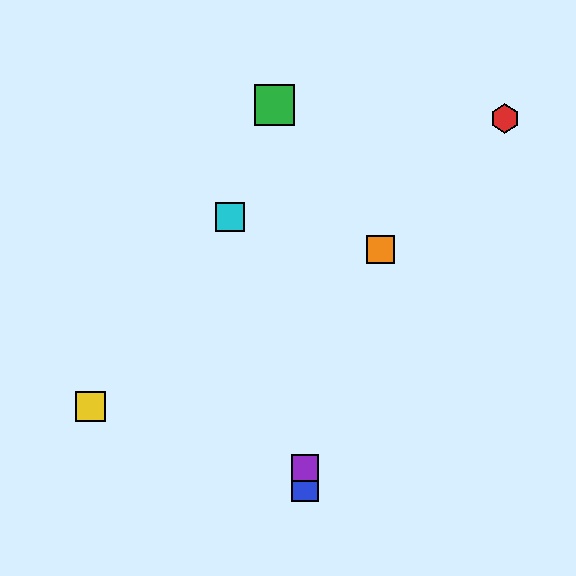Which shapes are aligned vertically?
The blue square, the purple square are aligned vertically.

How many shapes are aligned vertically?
2 shapes (the blue square, the purple square) are aligned vertically.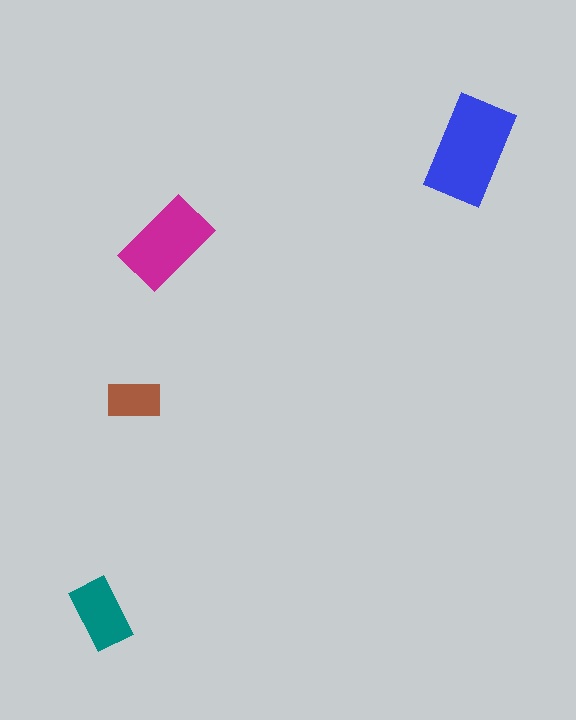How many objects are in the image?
There are 4 objects in the image.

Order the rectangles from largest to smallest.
the blue one, the magenta one, the teal one, the brown one.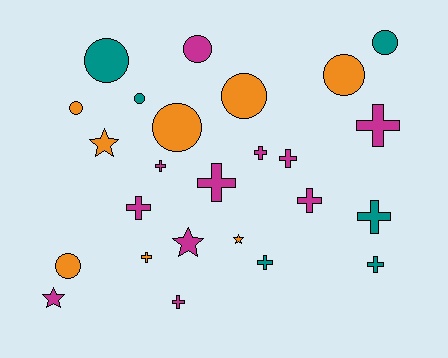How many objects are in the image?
There are 25 objects.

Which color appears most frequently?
Magenta, with 11 objects.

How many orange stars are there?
There are 2 orange stars.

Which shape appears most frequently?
Cross, with 12 objects.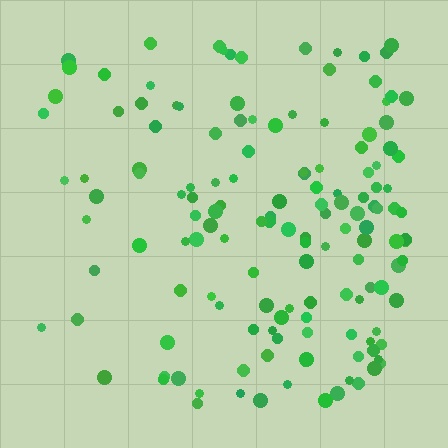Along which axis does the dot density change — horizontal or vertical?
Horizontal.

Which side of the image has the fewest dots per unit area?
The left.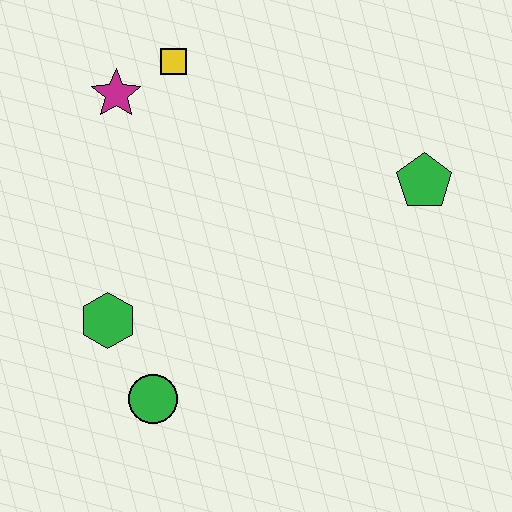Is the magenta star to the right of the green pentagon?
No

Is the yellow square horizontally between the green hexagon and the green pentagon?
Yes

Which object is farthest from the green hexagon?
The green pentagon is farthest from the green hexagon.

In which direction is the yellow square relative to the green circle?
The yellow square is above the green circle.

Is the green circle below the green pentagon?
Yes